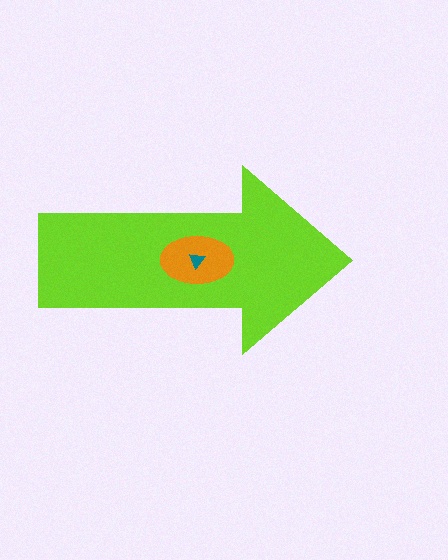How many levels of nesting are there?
3.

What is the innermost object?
The teal triangle.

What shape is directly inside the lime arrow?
The orange ellipse.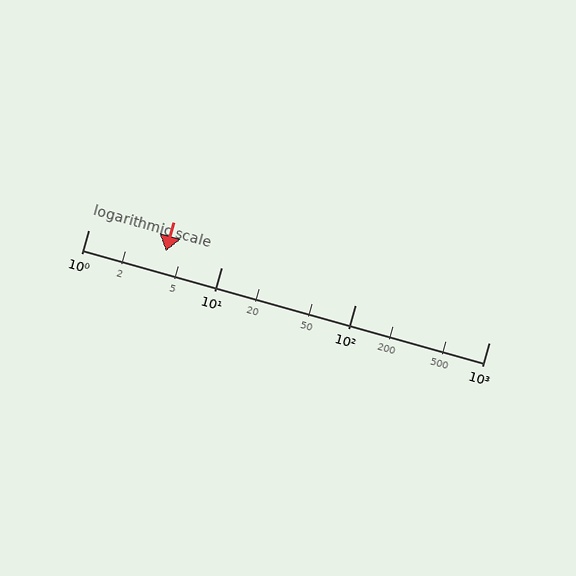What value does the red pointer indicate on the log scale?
The pointer indicates approximately 3.8.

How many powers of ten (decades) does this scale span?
The scale spans 3 decades, from 1 to 1000.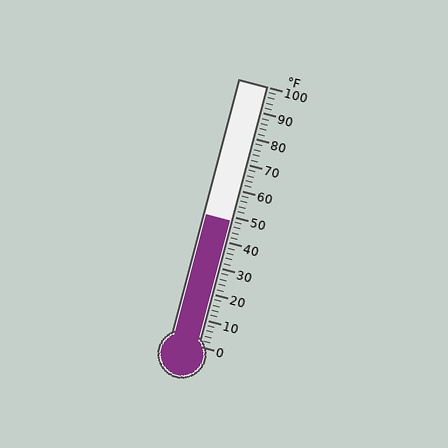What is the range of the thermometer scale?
The thermometer scale ranges from 0°F to 100°F.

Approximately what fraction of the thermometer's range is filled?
The thermometer is filled to approximately 50% of its range.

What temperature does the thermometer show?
The thermometer shows approximately 48°F.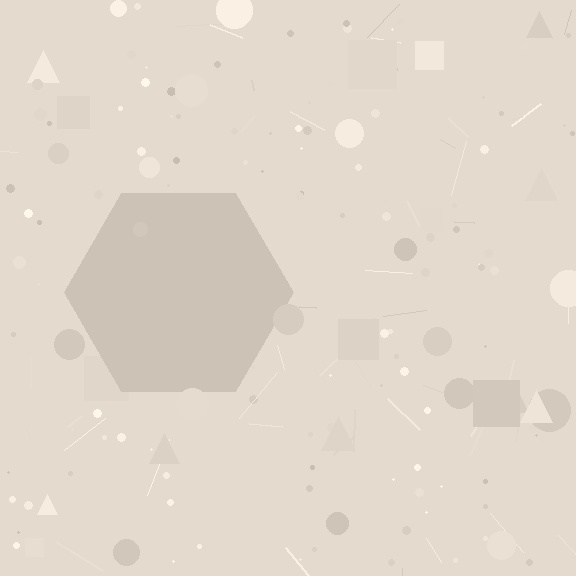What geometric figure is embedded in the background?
A hexagon is embedded in the background.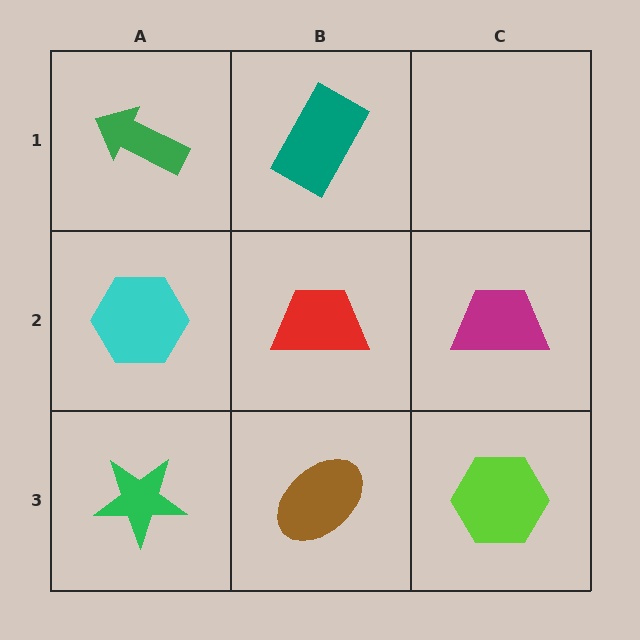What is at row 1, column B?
A teal rectangle.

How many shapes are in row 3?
3 shapes.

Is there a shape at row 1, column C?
No, that cell is empty.